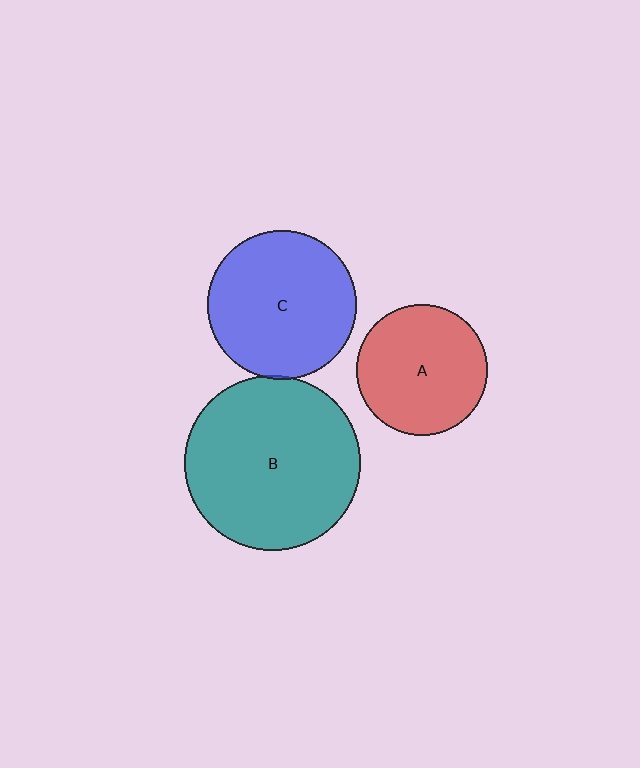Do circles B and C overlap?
Yes.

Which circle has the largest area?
Circle B (teal).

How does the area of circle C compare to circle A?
Approximately 1.3 times.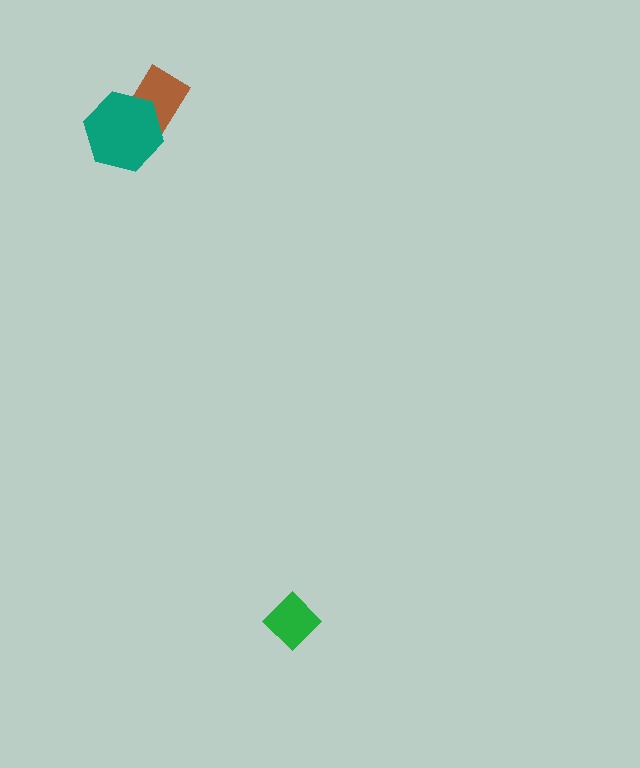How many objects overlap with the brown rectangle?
1 object overlaps with the brown rectangle.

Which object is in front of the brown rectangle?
The teal hexagon is in front of the brown rectangle.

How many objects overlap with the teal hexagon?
1 object overlaps with the teal hexagon.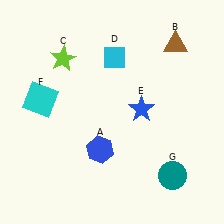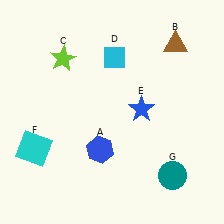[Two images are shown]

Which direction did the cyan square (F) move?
The cyan square (F) moved down.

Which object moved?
The cyan square (F) moved down.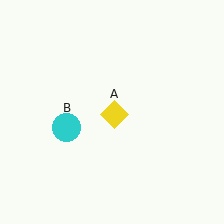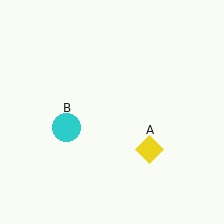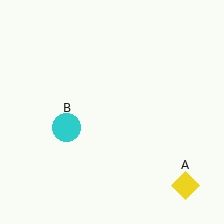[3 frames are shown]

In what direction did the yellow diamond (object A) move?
The yellow diamond (object A) moved down and to the right.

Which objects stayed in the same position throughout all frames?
Cyan circle (object B) remained stationary.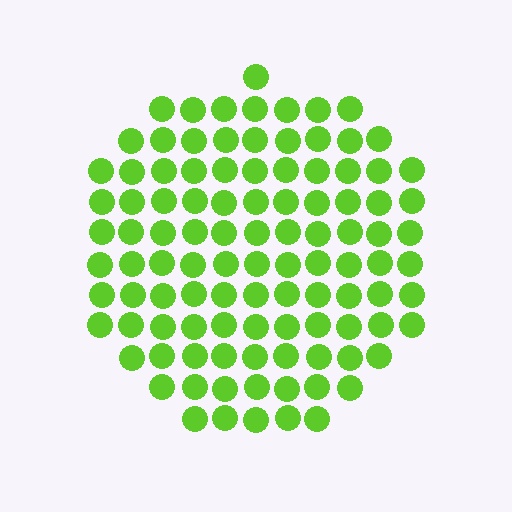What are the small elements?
The small elements are circles.